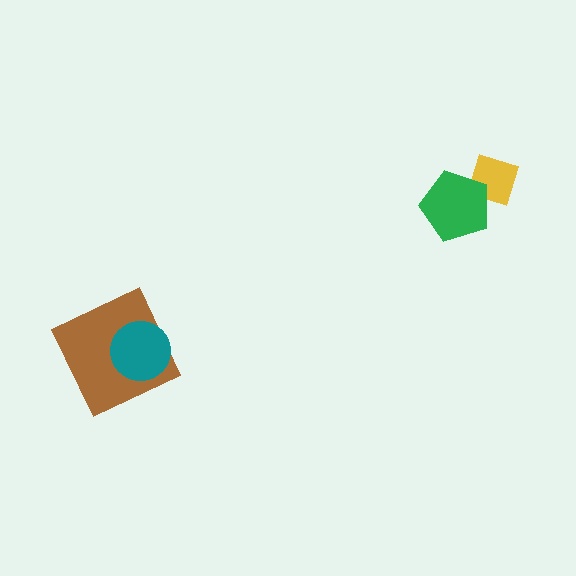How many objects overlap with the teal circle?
1 object overlaps with the teal circle.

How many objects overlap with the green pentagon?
1 object overlaps with the green pentagon.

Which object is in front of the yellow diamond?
The green pentagon is in front of the yellow diamond.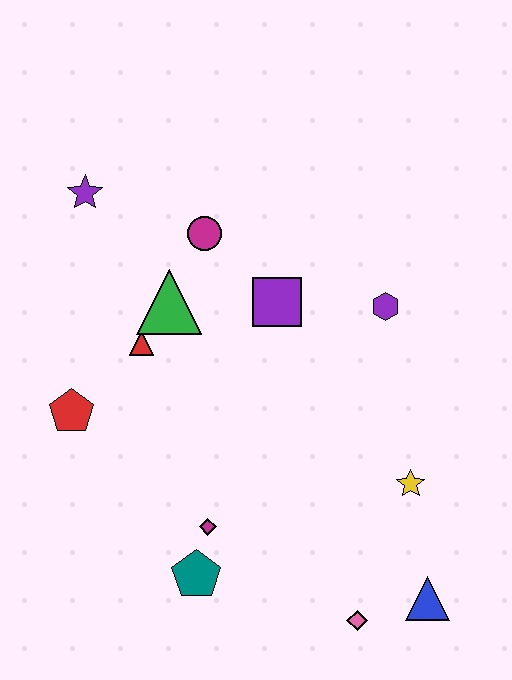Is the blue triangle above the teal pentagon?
No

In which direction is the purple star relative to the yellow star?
The purple star is to the left of the yellow star.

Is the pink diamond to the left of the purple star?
No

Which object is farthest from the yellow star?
The purple star is farthest from the yellow star.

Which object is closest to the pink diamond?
The blue triangle is closest to the pink diamond.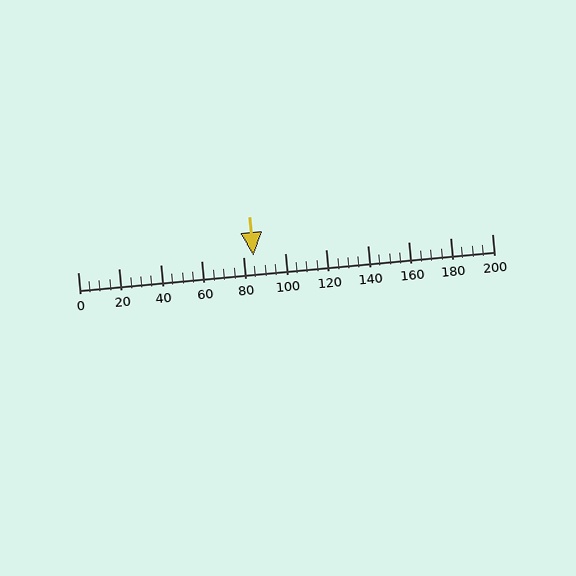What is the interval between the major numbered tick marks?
The major tick marks are spaced 20 units apart.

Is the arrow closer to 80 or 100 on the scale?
The arrow is closer to 80.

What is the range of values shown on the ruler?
The ruler shows values from 0 to 200.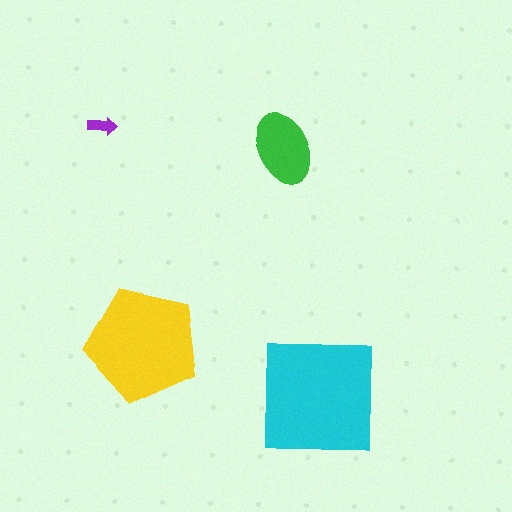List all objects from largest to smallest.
The cyan square, the yellow pentagon, the green ellipse, the purple arrow.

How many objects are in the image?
There are 4 objects in the image.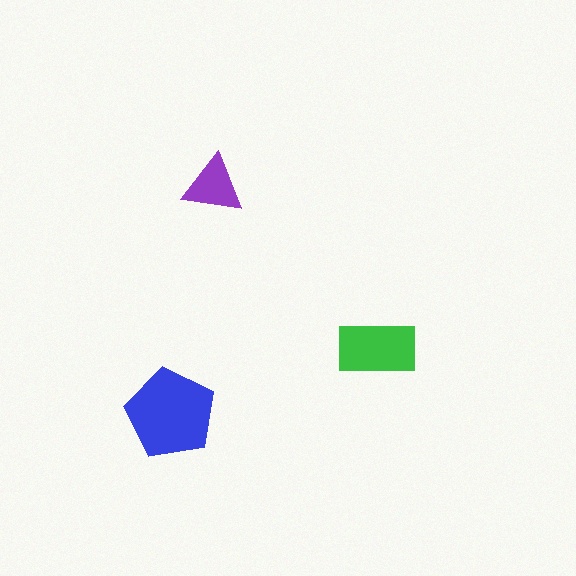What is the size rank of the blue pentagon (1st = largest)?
1st.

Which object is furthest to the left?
The blue pentagon is leftmost.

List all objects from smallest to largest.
The purple triangle, the green rectangle, the blue pentagon.